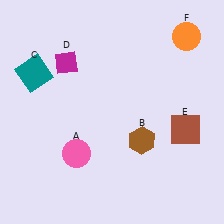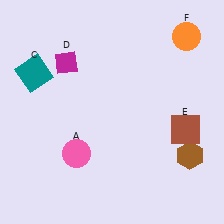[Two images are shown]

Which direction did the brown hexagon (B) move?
The brown hexagon (B) moved right.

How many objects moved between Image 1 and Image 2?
1 object moved between the two images.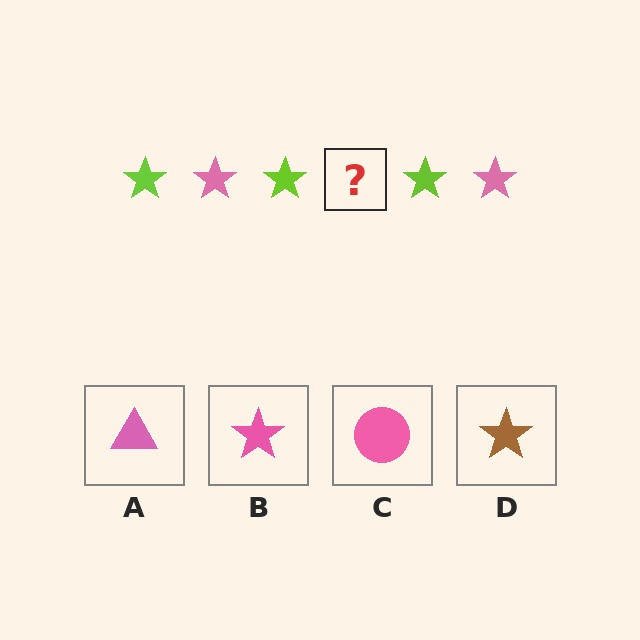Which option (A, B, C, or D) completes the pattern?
B.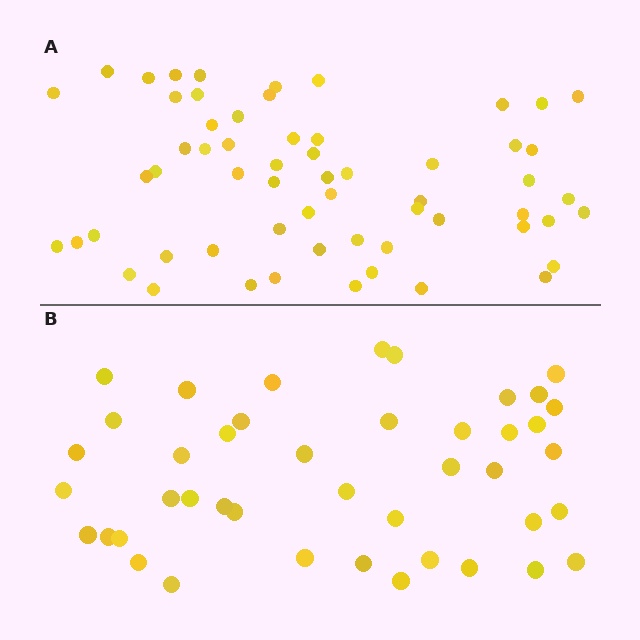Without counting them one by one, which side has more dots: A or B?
Region A (the top region) has more dots.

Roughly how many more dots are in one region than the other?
Region A has approximately 15 more dots than region B.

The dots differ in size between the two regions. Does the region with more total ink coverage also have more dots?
No. Region B has more total ink coverage because its dots are larger, but region A actually contains more individual dots. Total area can be misleading — the number of items is what matters here.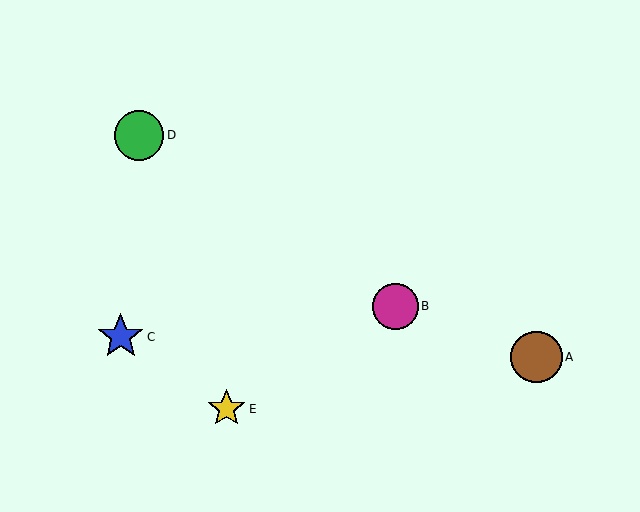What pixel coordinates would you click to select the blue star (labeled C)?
Click at (121, 337) to select the blue star C.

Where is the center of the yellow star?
The center of the yellow star is at (227, 409).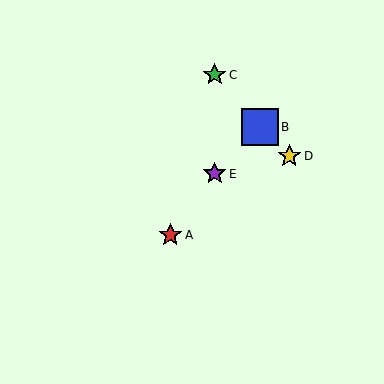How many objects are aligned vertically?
2 objects (C, E) are aligned vertically.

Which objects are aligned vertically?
Objects C, E are aligned vertically.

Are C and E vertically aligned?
Yes, both are at x≈215.